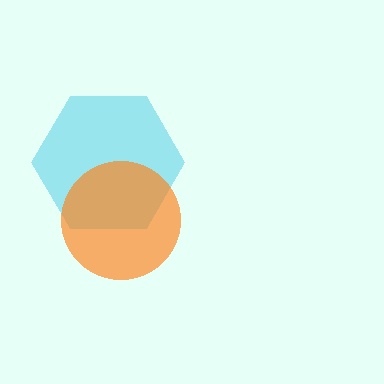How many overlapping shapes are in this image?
There are 2 overlapping shapes in the image.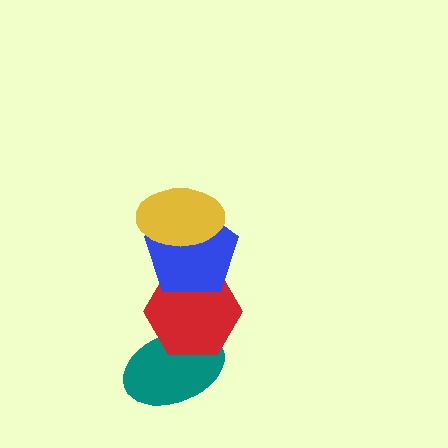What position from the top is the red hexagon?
The red hexagon is 3rd from the top.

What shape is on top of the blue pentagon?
The yellow ellipse is on top of the blue pentagon.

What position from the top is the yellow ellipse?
The yellow ellipse is 1st from the top.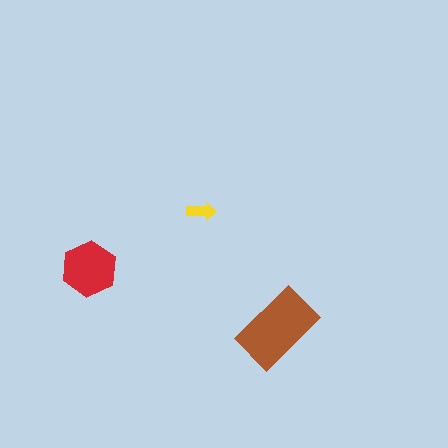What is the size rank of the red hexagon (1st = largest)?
2nd.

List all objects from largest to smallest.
The brown rectangle, the red hexagon, the yellow arrow.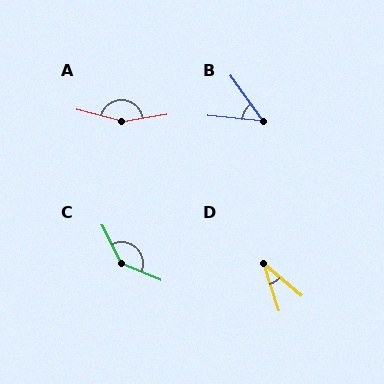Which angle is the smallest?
D, at approximately 32 degrees.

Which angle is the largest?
A, at approximately 156 degrees.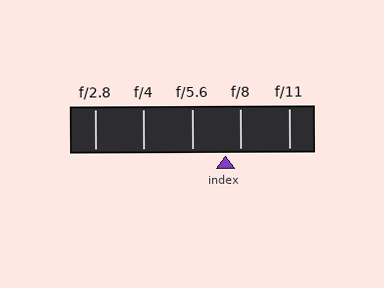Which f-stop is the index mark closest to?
The index mark is closest to f/8.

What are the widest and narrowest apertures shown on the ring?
The widest aperture shown is f/2.8 and the narrowest is f/11.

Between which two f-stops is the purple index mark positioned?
The index mark is between f/5.6 and f/8.